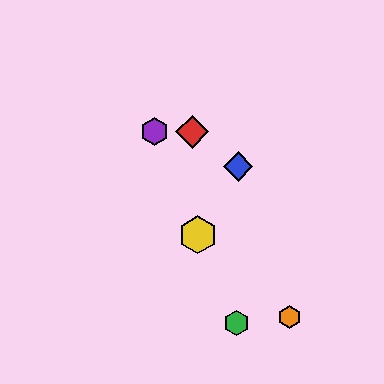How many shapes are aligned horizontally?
2 shapes (the red diamond, the purple hexagon) are aligned horizontally.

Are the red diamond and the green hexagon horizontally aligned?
No, the red diamond is at y≈132 and the green hexagon is at y≈323.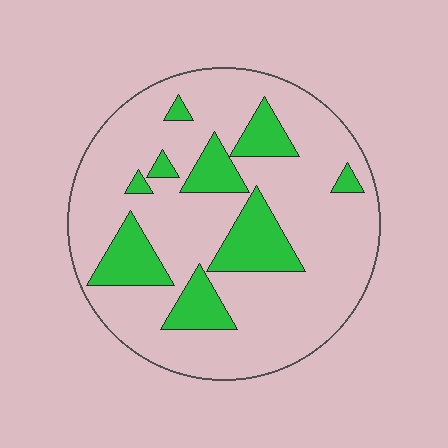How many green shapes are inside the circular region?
9.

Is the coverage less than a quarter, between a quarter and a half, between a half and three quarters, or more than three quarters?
Less than a quarter.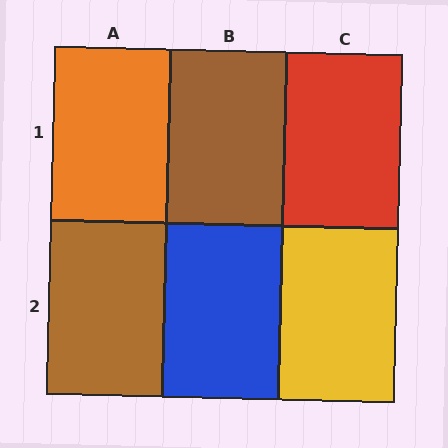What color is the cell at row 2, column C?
Yellow.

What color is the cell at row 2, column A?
Brown.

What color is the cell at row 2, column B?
Blue.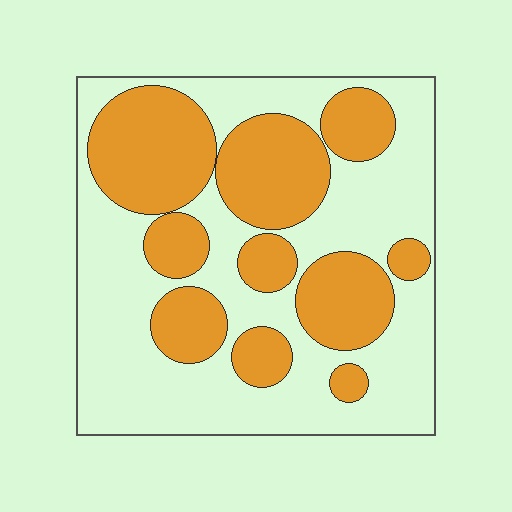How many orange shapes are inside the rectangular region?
10.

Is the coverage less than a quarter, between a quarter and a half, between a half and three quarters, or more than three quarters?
Between a quarter and a half.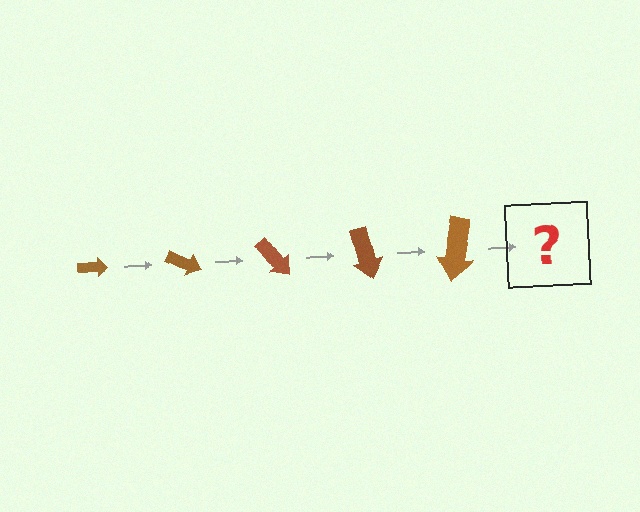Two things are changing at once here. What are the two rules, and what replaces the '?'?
The two rules are that the arrow grows larger each step and it rotates 25 degrees each step. The '?' should be an arrow, larger than the previous one and rotated 125 degrees from the start.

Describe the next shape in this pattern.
It should be an arrow, larger than the previous one and rotated 125 degrees from the start.